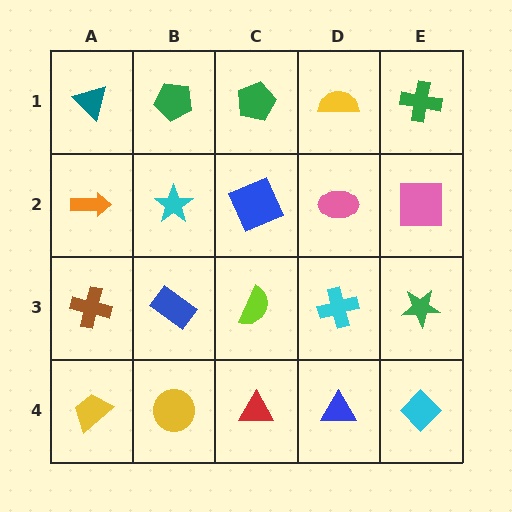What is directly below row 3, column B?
A yellow circle.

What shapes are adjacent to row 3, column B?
A cyan star (row 2, column B), a yellow circle (row 4, column B), a brown cross (row 3, column A), a lime semicircle (row 3, column C).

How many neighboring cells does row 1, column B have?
3.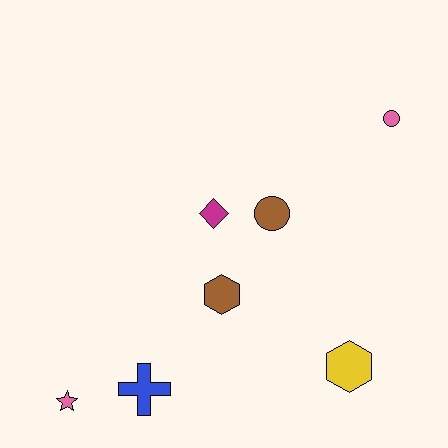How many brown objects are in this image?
There are 2 brown objects.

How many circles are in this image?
There are 2 circles.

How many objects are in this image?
There are 7 objects.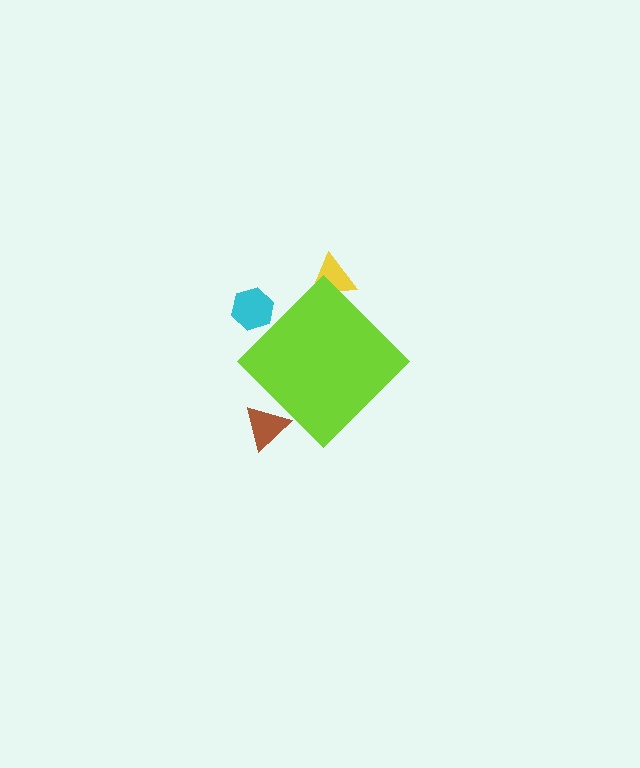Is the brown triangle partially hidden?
Yes, the brown triangle is partially hidden behind the lime diamond.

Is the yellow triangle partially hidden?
Yes, the yellow triangle is partially hidden behind the lime diamond.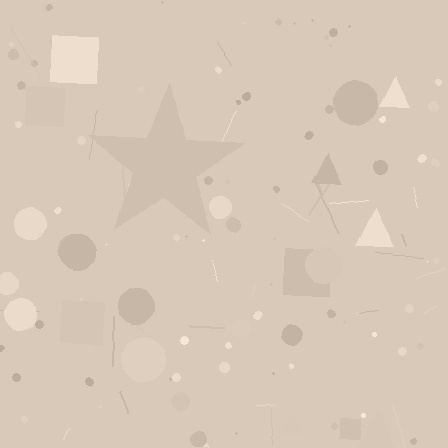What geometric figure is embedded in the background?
A star is embedded in the background.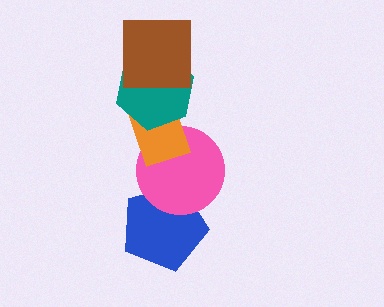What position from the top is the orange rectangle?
The orange rectangle is 3rd from the top.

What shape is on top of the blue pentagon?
The pink circle is on top of the blue pentagon.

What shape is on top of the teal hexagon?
The brown square is on top of the teal hexagon.